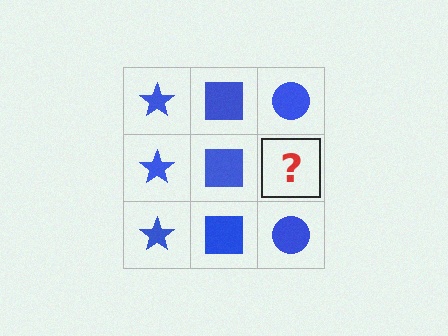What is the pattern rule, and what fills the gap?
The rule is that each column has a consistent shape. The gap should be filled with a blue circle.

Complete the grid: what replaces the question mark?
The question mark should be replaced with a blue circle.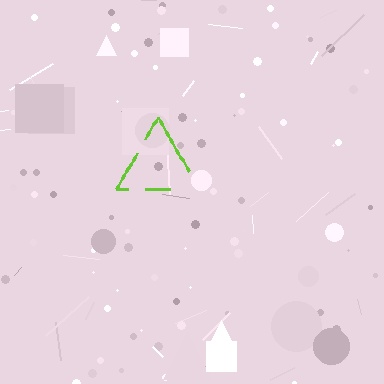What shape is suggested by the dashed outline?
The dashed outline suggests a triangle.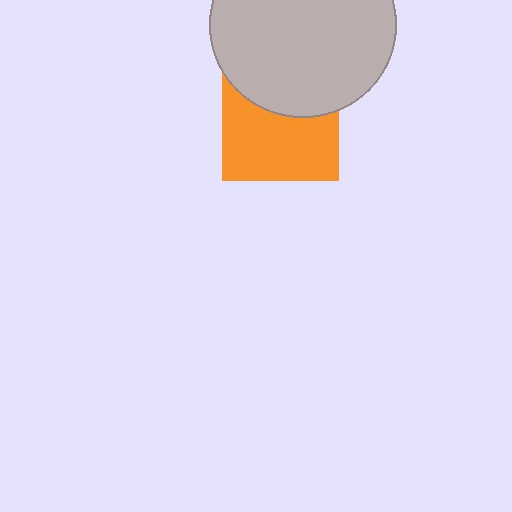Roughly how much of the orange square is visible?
About half of it is visible (roughly 62%).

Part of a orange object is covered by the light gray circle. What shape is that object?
It is a square.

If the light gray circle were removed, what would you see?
You would see the complete orange square.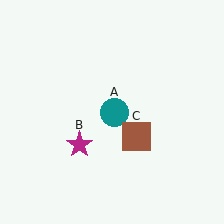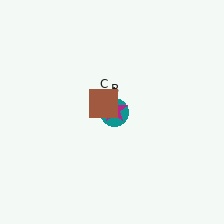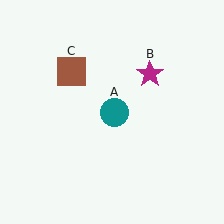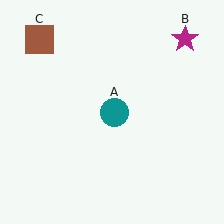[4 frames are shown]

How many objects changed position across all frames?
2 objects changed position: magenta star (object B), brown square (object C).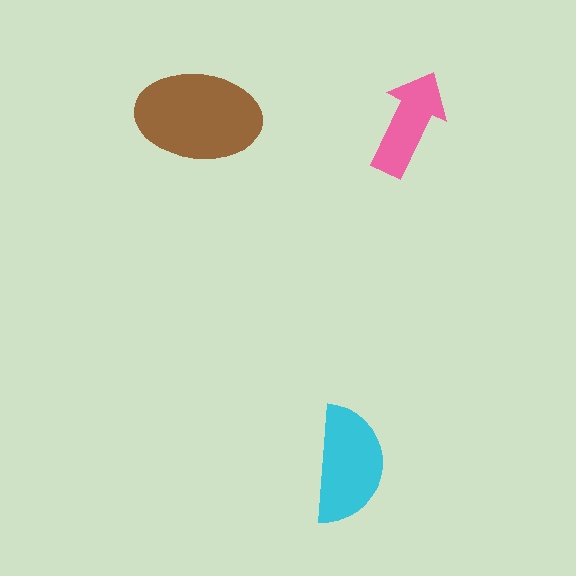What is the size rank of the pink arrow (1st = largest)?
3rd.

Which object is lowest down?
The cyan semicircle is bottommost.